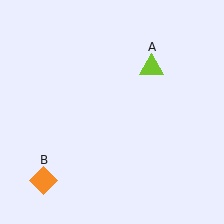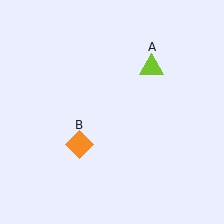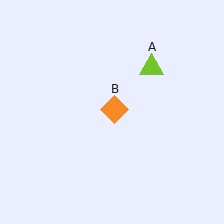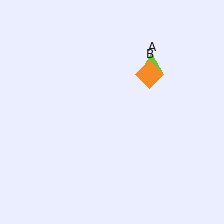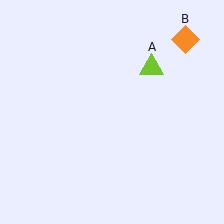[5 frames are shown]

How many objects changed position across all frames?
1 object changed position: orange diamond (object B).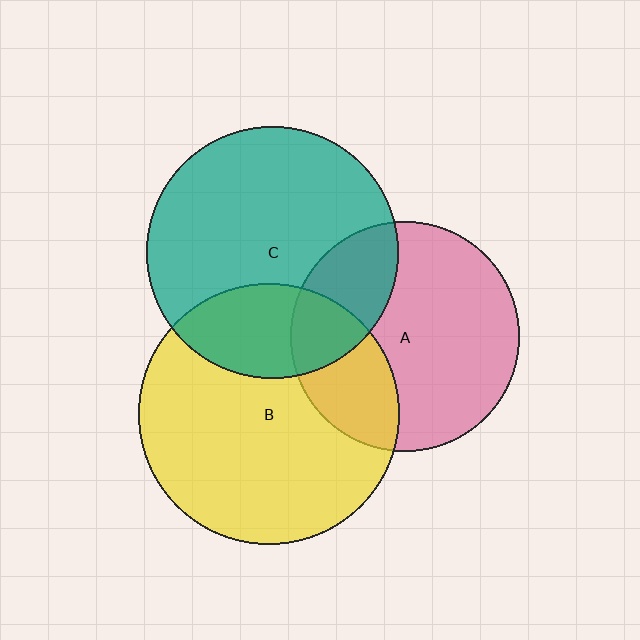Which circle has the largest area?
Circle B (yellow).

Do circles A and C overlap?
Yes.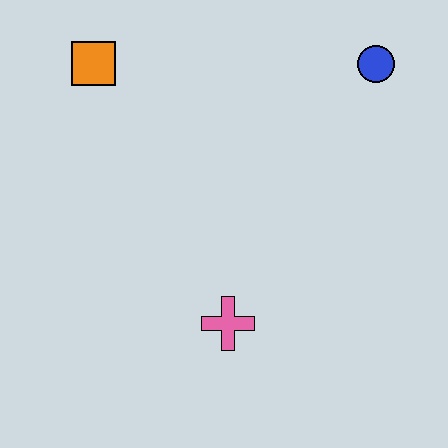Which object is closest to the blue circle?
The orange square is closest to the blue circle.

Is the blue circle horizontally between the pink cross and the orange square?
No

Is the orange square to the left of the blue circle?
Yes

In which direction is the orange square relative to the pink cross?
The orange square is above the pink cross.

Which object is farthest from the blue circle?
The pink cross is farthest from the blue circle.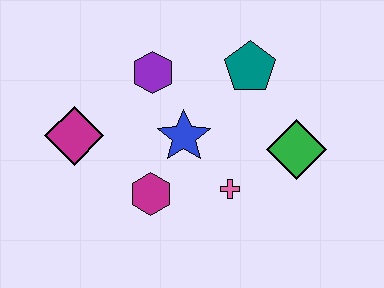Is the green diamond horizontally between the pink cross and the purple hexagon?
No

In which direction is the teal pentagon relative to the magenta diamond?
The teal pentagon is to the right of the magenta diamond.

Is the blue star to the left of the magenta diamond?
No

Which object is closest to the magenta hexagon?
The blue star is closest to the magenta hexagon.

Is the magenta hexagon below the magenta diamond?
Yes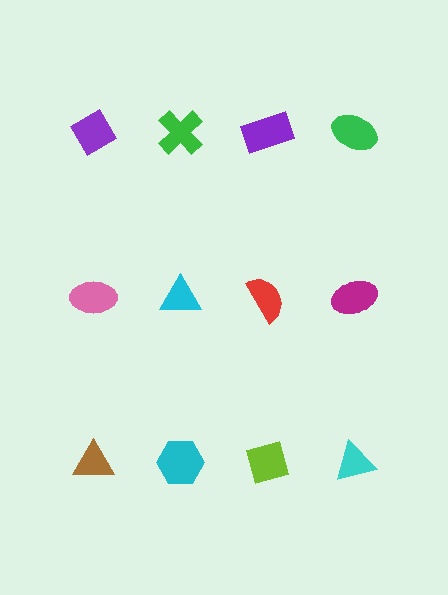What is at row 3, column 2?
A cyan hexagon.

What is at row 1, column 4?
A green ellipse.